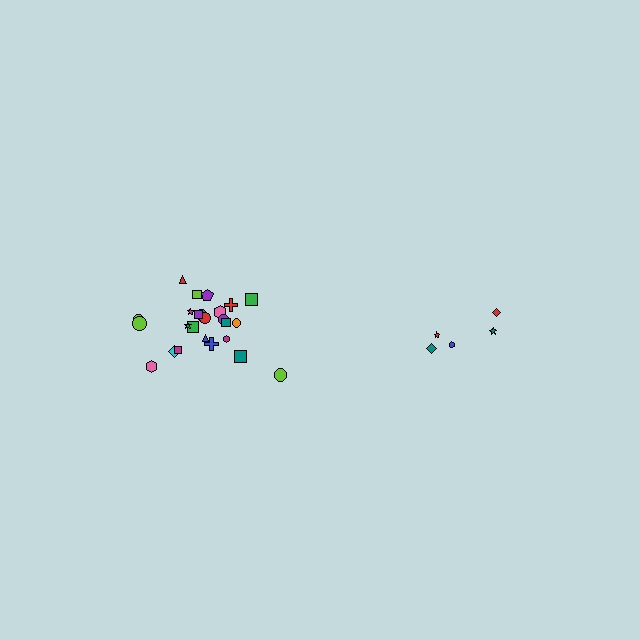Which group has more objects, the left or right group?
The left group.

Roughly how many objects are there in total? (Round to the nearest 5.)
Roughly 30 objects in total.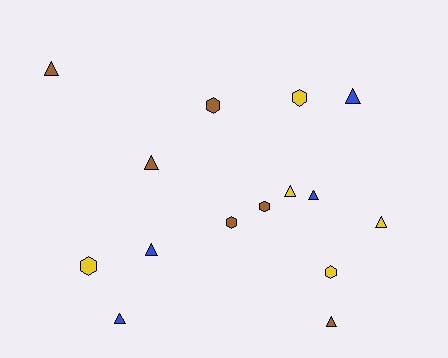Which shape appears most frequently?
Triangle, with 9 objects.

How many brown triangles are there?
There are 3 brown triangles.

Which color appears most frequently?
Brown, with 6 objects.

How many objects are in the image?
There are 15 objects.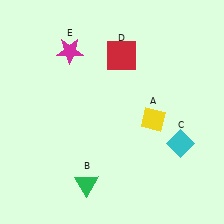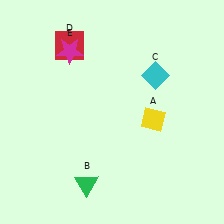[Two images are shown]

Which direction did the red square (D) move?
The red square (D) moved left.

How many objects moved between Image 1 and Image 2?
2 objects moved between the two images.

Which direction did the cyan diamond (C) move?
The cyan diamond (C) moved up.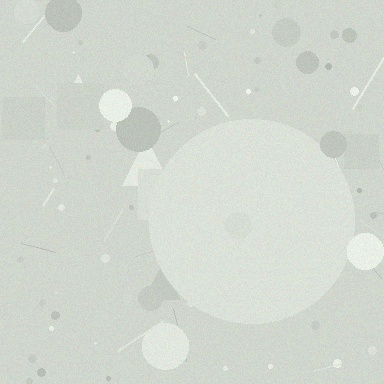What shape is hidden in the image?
A circle is hidden in the image.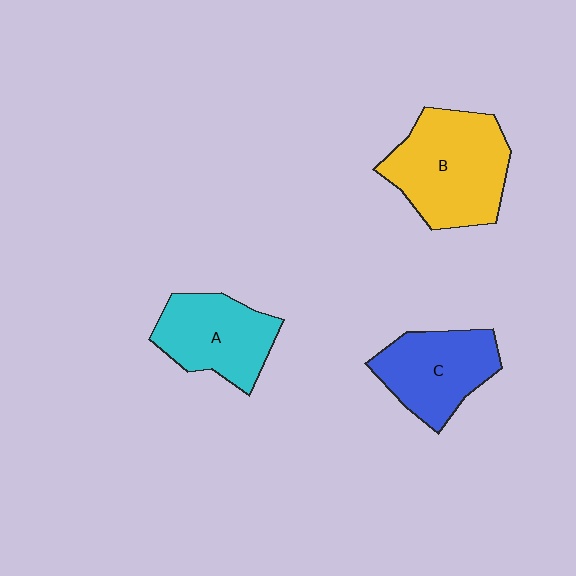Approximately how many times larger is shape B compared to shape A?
Approximately 1.4 times.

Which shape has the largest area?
Shape B (yellow).